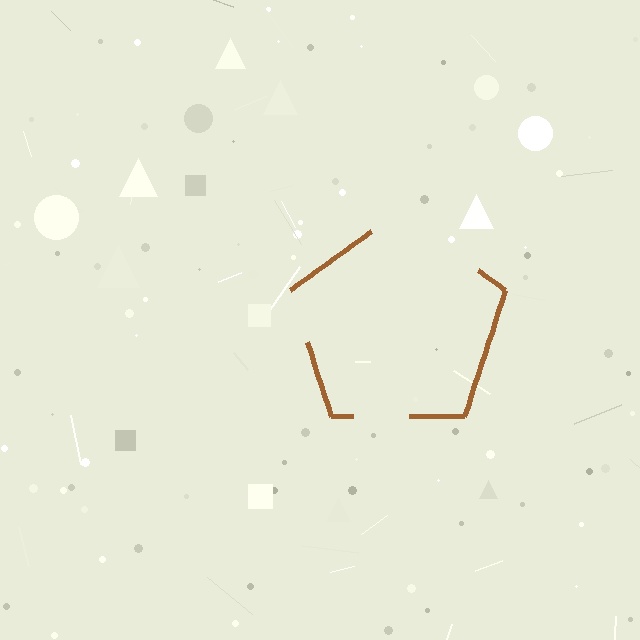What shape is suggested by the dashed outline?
The dashed outline suggests a pentagon.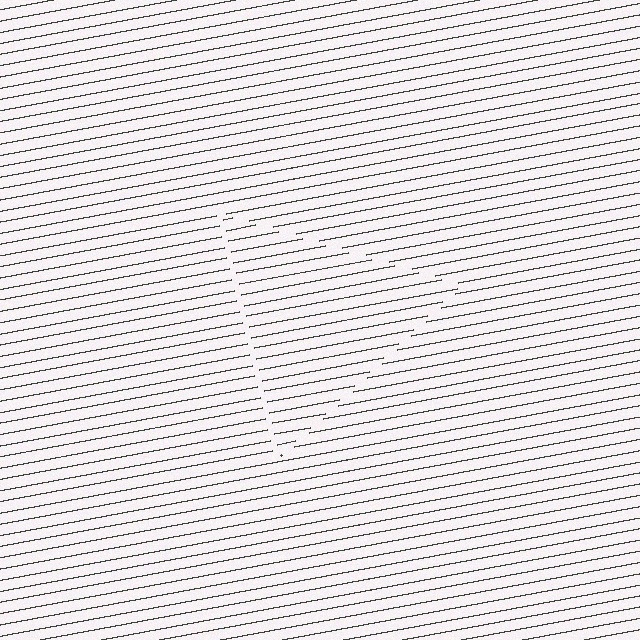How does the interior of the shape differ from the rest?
The interior of the shape contains the same grating, shifted by half a period — the contour is defined by the phase discontinuity where line-ends from the inner and outer gratings abut.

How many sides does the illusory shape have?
3 sides — the line-ends trace a triangle.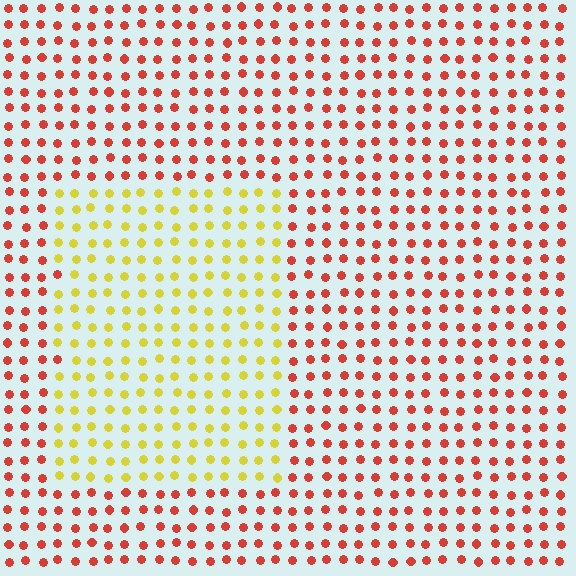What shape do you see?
I see a rectangle.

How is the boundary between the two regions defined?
The boundary is defined purely by a slight shift in hue (about 57 degrees). Spacing, size, and orientation are identical on both sides.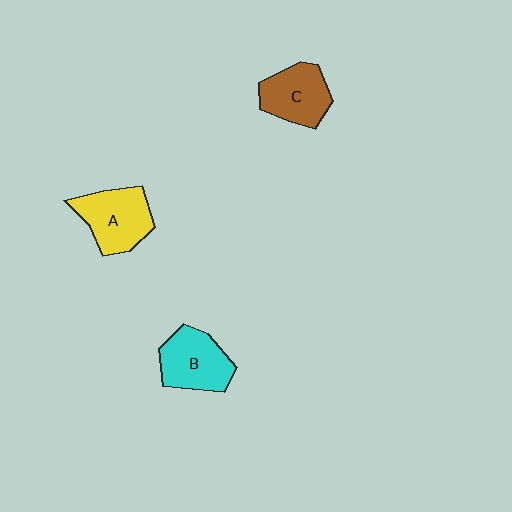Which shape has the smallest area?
Shape C (brown).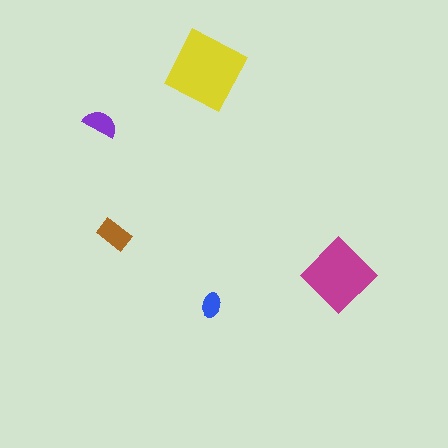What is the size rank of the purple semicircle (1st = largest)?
4th.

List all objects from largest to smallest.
The yellow square, the magenta diamond, the brown rectangle, the purple semicircle, the blue ellipse.